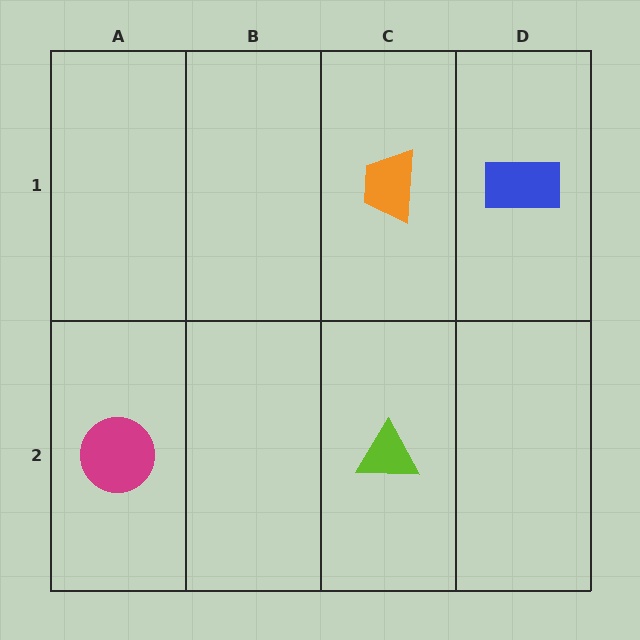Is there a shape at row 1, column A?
No, that cell is empty.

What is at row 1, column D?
A blue rectangle.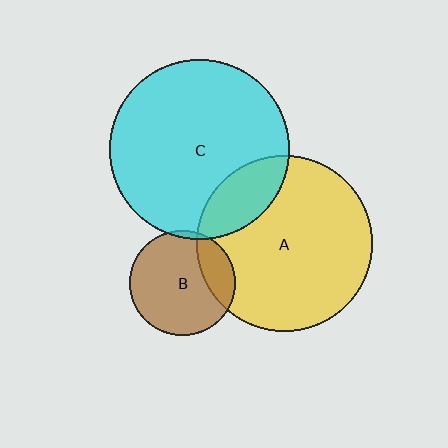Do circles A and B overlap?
Yes.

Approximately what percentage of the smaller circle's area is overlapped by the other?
Approximately 20%.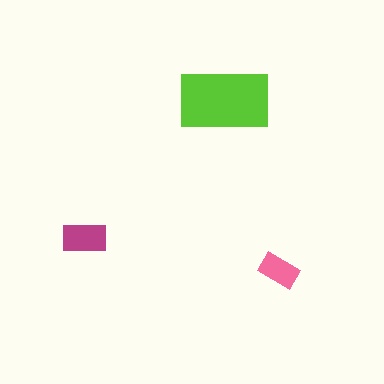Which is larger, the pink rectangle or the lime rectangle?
The lime one.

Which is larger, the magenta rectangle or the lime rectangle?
The lime one.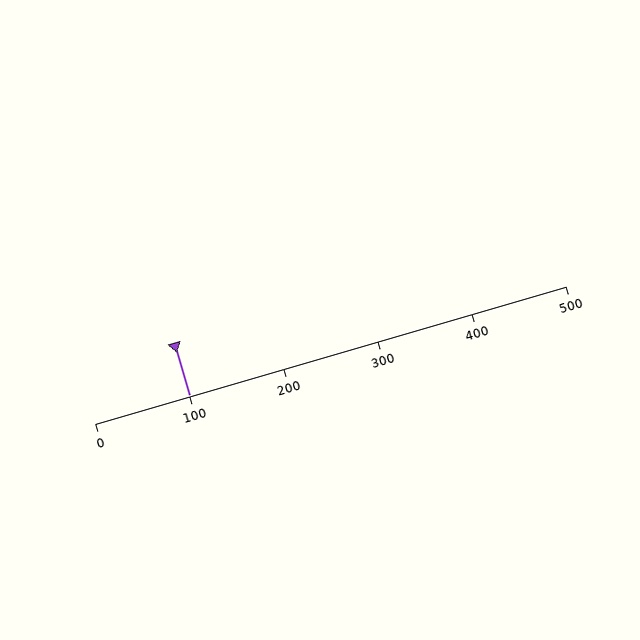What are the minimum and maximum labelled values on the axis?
The axis runs from 0 to 500.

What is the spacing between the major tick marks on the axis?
The major ticks are spaced 100 apart.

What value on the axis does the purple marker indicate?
The marker indicates approximately 100.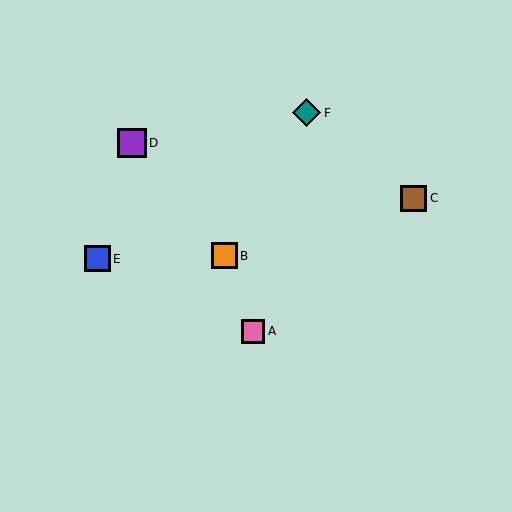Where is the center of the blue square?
The center of the blue square is at (98, 259).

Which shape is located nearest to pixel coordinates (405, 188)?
The brown square (labeled C) at (414, 198) is nearest to that location.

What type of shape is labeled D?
Shape D is a purple square.